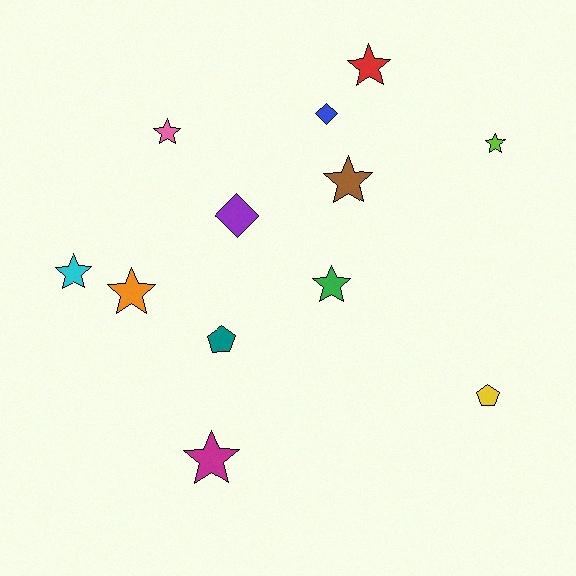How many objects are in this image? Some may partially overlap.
There are 12 objects.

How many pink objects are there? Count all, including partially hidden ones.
There is 1 pink object.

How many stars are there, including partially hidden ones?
There are 8 stars.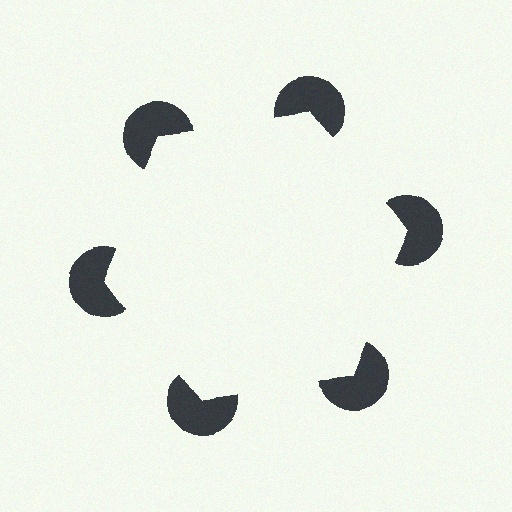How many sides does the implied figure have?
6 sides.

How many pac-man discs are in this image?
There are 6 — one at each vertex of the illusory hexagon.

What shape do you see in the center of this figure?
An illusory hexagon — its edges are inferred from the aligned wedge cuts in the pac-man discs, not physically drawn.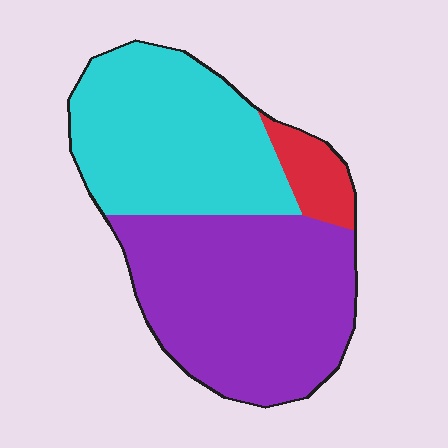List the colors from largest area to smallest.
From largest to smallest: purple, cyan, red.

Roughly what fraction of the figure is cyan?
Cyan covers about 40% of the figure.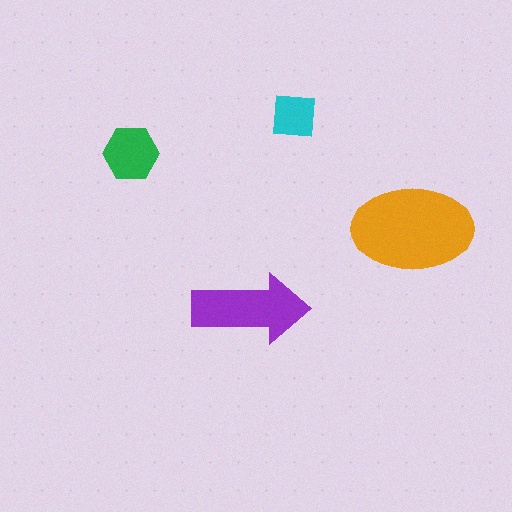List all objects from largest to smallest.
The orange ellipse, the purple arrow, the green hexagon, the cyan square.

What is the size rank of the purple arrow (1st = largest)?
2nd.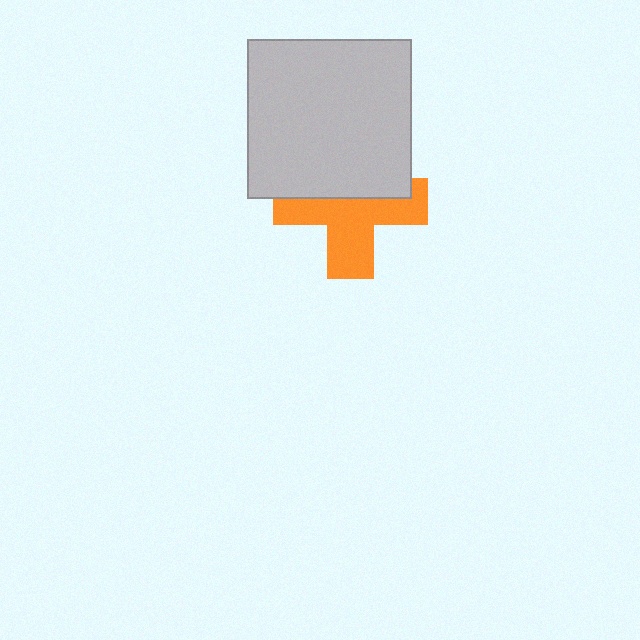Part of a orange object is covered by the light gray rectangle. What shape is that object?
It is a cross.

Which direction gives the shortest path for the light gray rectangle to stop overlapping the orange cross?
Moving up gives the shortest separation.